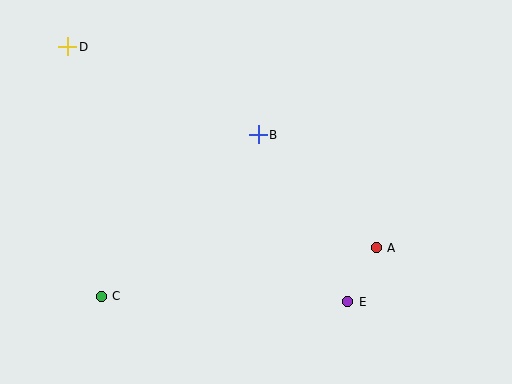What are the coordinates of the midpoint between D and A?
The midpoint between D and A is at (222, 147).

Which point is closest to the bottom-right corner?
Point E is closest to the bottom-right corner.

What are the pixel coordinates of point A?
Point A is at (376, 248).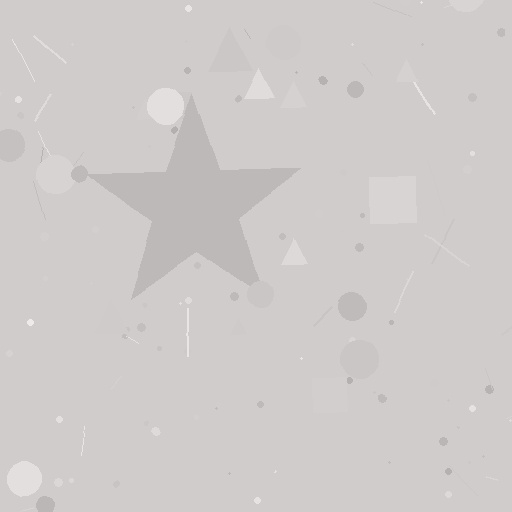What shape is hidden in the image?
A star is hidden in the image.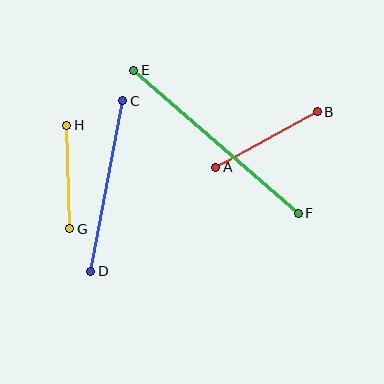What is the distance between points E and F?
The distance is approximately 218 pixels.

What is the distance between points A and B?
The distance is approximately 116 pixels.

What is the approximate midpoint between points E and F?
The midpoint is at approximately (216, 142) pixels.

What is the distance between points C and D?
The distance is approximately 174 pixels.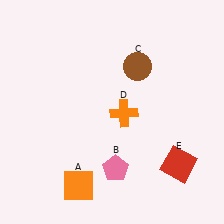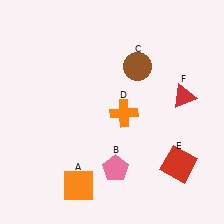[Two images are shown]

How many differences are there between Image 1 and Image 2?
There is 1 difference between the two images.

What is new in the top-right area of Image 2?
A red triangle (F) was added in the top-right area of Image 2.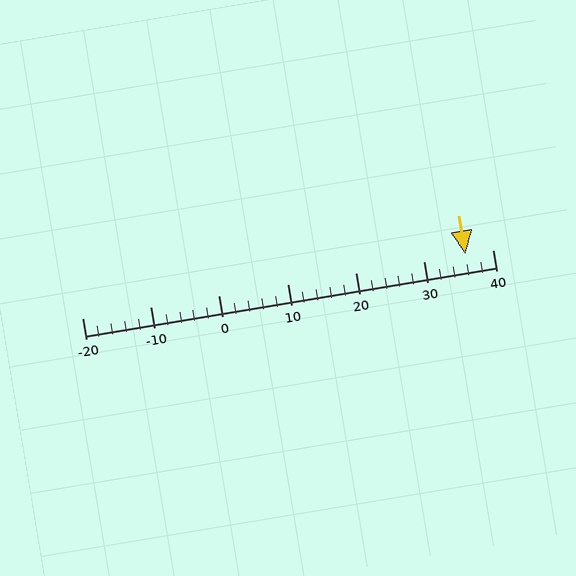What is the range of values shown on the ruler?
The ruler shows values from -20 to 40.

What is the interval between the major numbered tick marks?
The major tick marks are spaced 10 units apart.